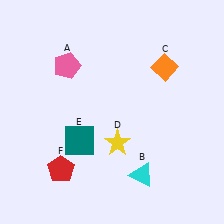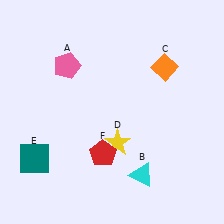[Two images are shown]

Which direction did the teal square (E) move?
The teal square (E) moved left.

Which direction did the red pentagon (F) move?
The red pentagon (F) moved right.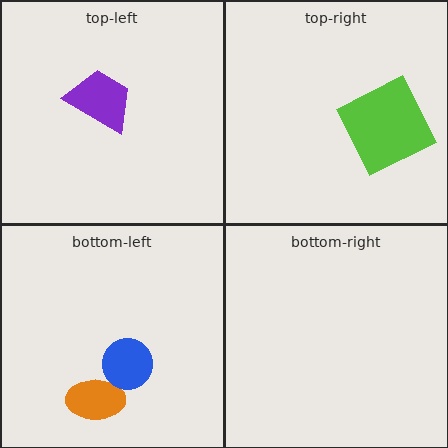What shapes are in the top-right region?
The lime square.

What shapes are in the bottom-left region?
The orange ellipse, the blue circle.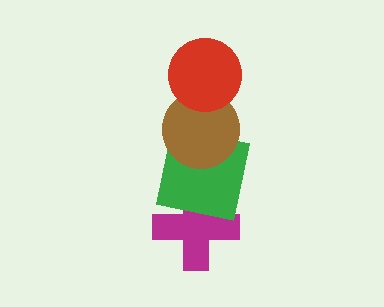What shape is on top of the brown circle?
The red circle is on top of the brown circle.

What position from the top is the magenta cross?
The magenta cross is 4th from the top.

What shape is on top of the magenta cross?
The green square is on top of the magenta cross.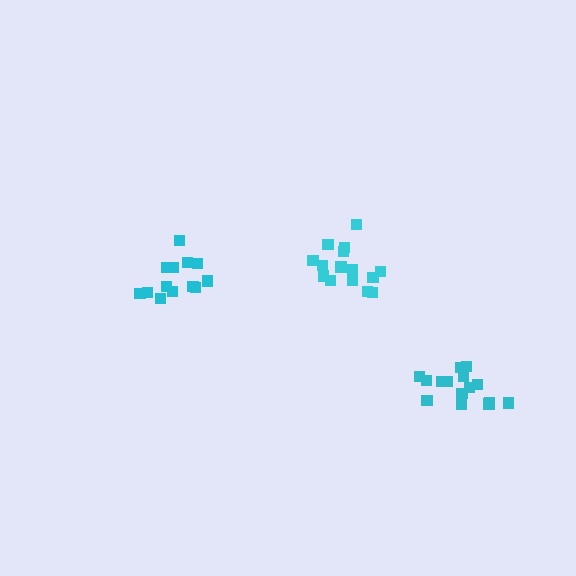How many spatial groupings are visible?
There are 3 spatial groupings.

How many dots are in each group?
Group 1: 15 dots, Group 2: 13 dots, Group 3: 15 dots (43 total).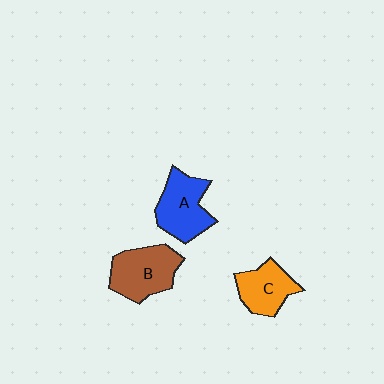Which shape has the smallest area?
Shape C (orange).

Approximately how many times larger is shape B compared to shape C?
Approximately 1.3 times.